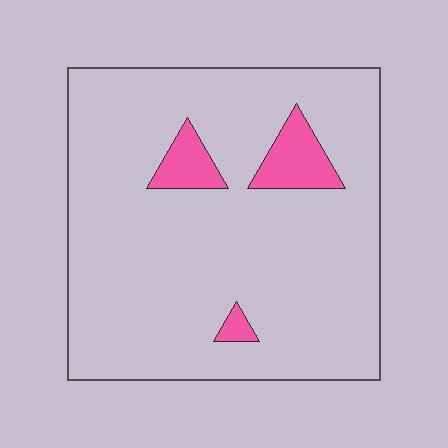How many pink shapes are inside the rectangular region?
3.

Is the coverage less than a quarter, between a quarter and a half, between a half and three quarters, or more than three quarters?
Less than a quarter.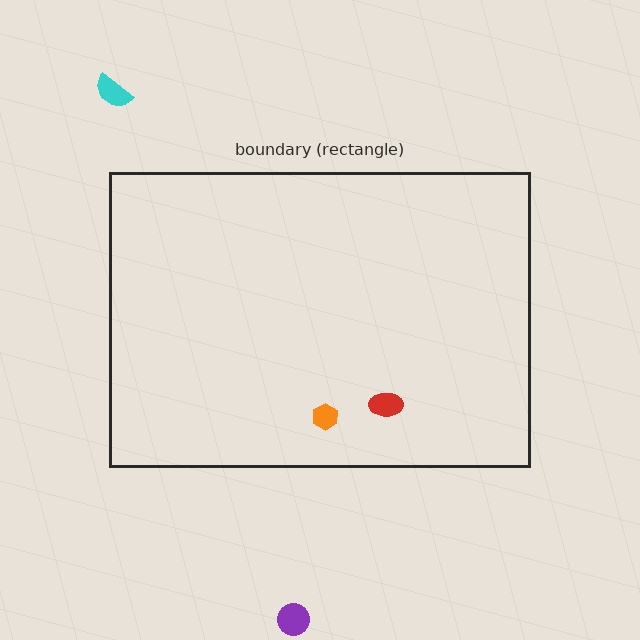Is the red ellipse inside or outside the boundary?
Inside.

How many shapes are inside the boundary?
2 inside, 2 outside.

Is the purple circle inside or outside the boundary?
Outside.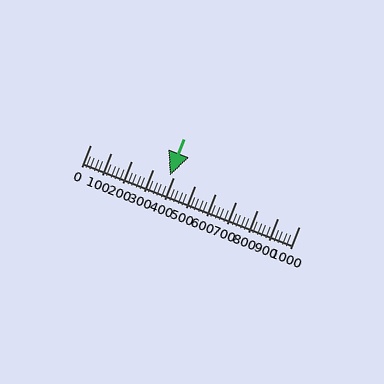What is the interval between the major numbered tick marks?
The major tick marks are spaced 100 units apart.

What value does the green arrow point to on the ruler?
The green arrow points to approximately 380.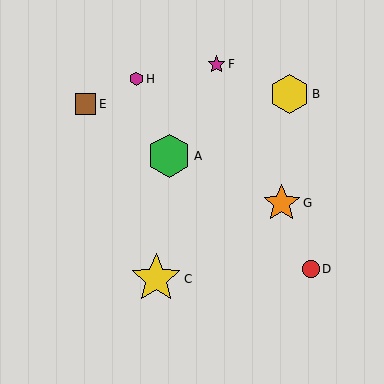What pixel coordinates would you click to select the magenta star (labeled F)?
Click at (217, 64) to select the magenta star F.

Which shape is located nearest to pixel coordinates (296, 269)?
The red circle (labeled D) at (311, 269) is nearest to that location.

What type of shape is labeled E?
Shape E is a brown square.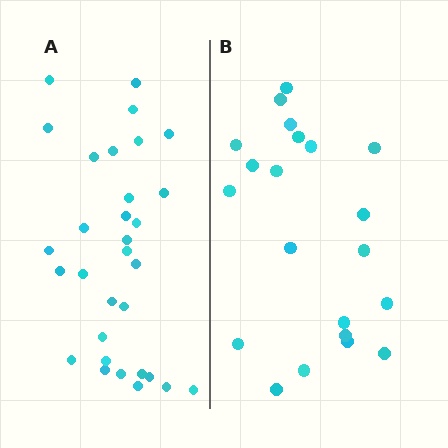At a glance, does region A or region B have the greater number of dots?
Region A (the left region) has more dots.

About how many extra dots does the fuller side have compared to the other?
Region A has roughly 10 or so more dots than region B.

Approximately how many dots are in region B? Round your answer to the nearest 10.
About 20 dots. (The exact count is 21, which rounds to 20.)